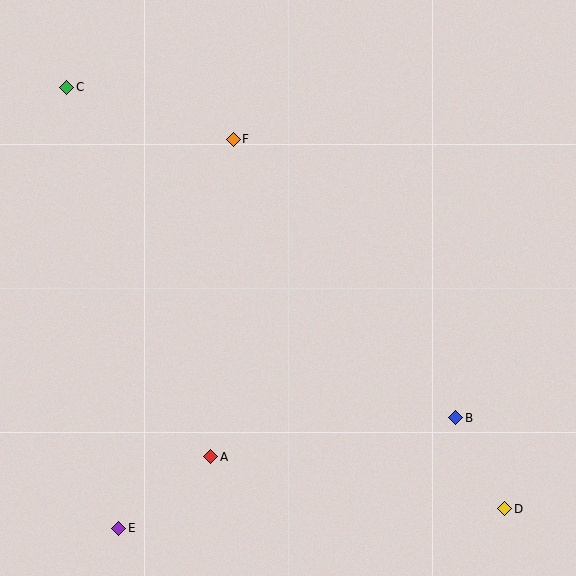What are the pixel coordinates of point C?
Point C is at (67, 87).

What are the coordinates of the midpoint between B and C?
The midpoint between B and C is at (261, 253).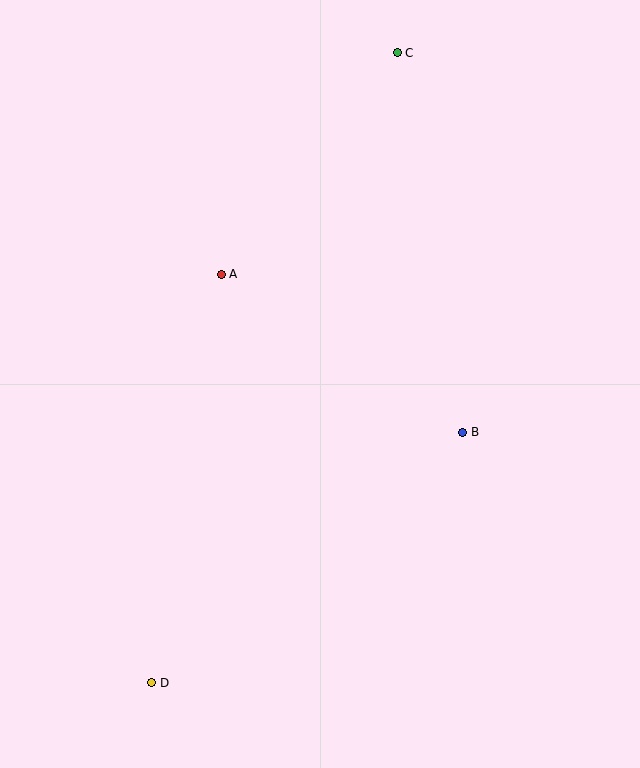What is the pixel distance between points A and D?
The distance between A and D is 414 pixels.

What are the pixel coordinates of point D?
Point D is at (152, 683).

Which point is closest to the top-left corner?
Point A is closest to the top-left corner.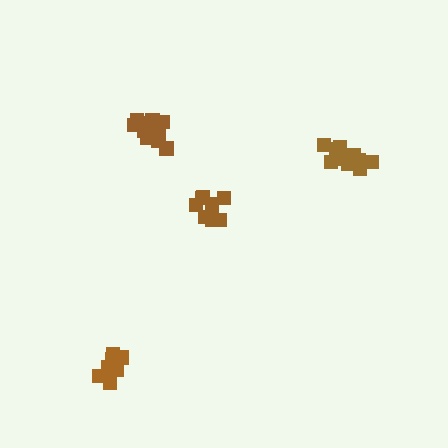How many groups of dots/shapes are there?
There are 4 groups.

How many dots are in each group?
Group 1: 9 dots, Group 2: 13 dots, Group 3: 10 dots, Group 4: 12 dots (44 total).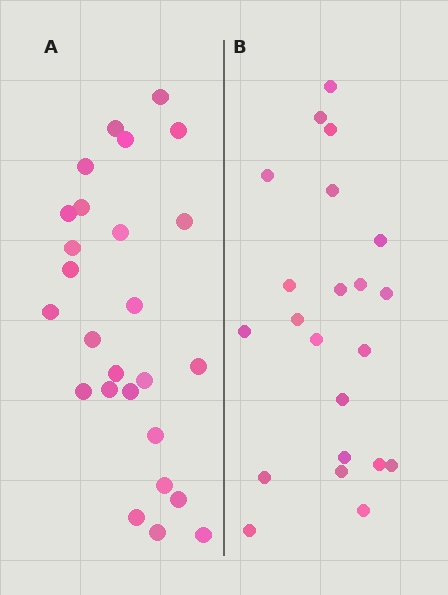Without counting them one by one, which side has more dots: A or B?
Region A (the left region) has more dots.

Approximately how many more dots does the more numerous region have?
Region A has about 4 more dots than region B.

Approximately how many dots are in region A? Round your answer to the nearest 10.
About 30 dots. (The exact count is 26, which rounds to 30.)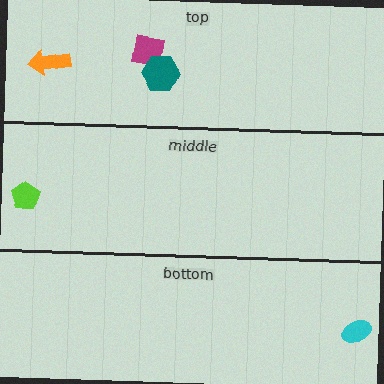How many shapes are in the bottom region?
1.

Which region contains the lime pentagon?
The middle region.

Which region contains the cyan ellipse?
The bottom region.